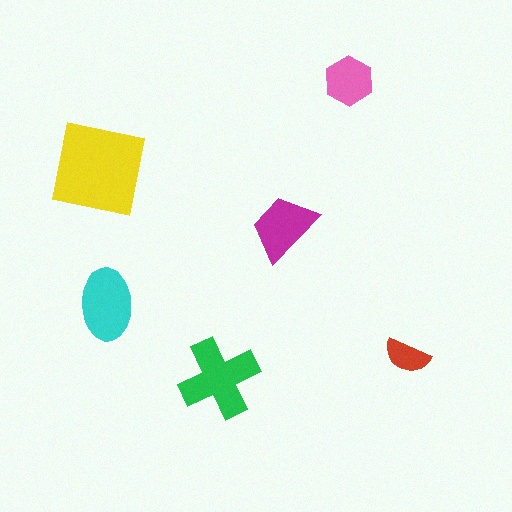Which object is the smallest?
The red semicircle.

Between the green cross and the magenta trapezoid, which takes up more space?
The green cross.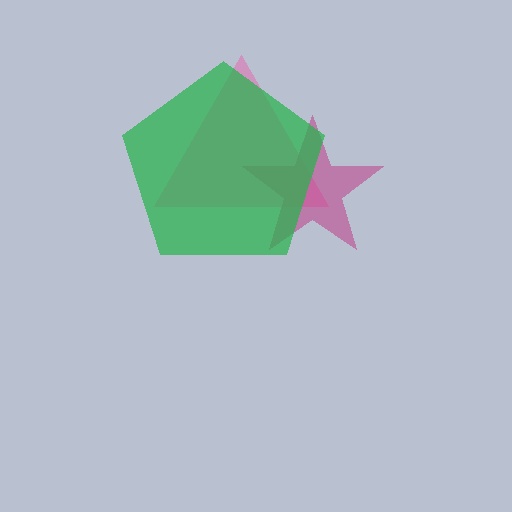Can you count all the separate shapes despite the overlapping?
Yes, there are 3 separate shapes.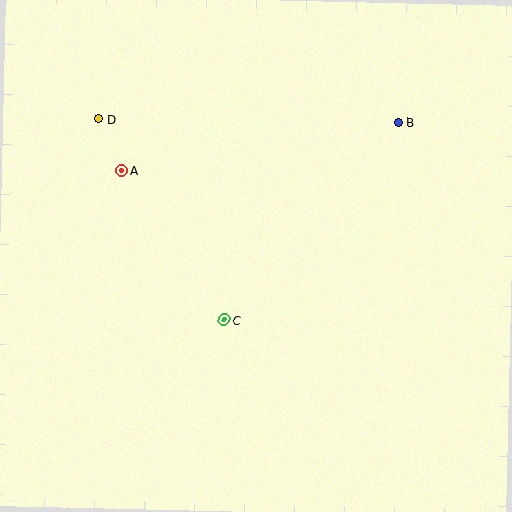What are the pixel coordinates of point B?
Point B is at (399, 123).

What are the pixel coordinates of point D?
Point D is at (99, 119).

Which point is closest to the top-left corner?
Point D is closest to the top-left corner.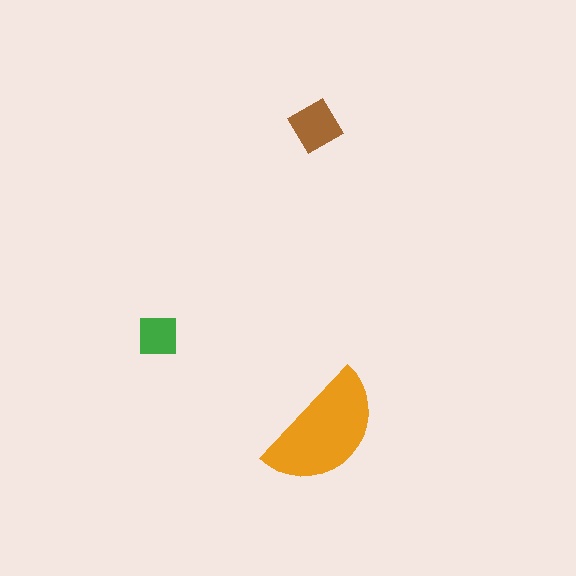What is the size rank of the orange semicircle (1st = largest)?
1st.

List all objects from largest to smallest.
The orange semicircle, the brown diamond, the green square.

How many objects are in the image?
There are 3 objects in the image.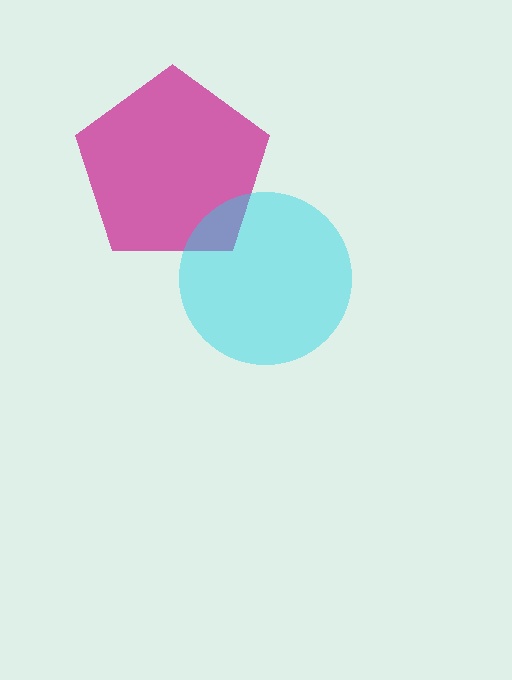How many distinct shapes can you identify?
There are 2 distinct shapes: a magenta pentagon, a cyan circle.